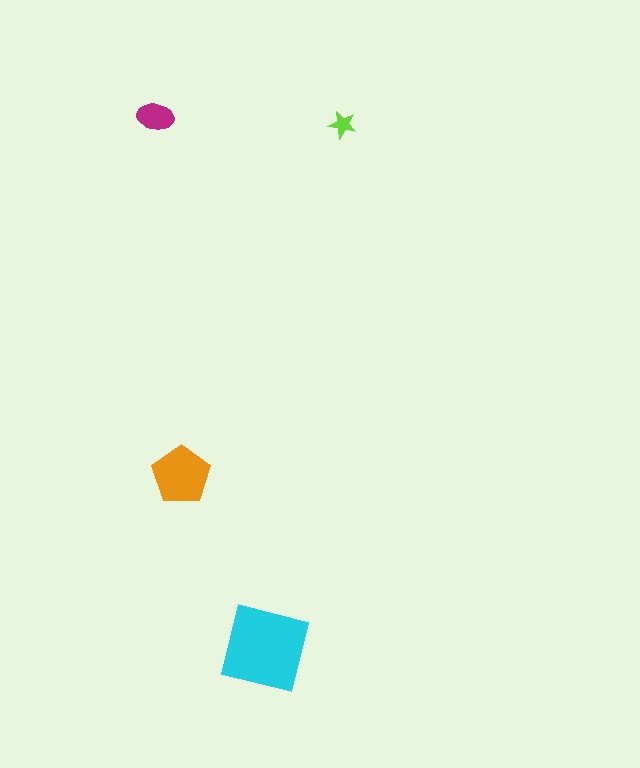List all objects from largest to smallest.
The cyan square, the orange pentagon, the magenta ellipse, the lime star.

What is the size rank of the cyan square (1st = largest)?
1st.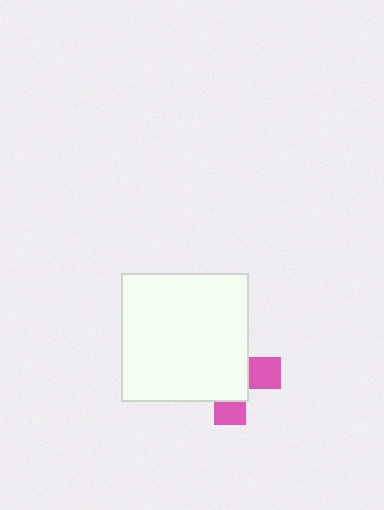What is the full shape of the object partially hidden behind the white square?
The partially hidden object is a pink cross.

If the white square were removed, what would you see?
You would see the complete pink cross.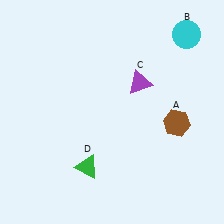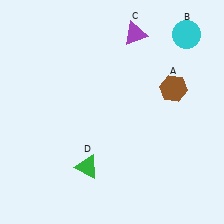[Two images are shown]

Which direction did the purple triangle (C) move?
The purple triangle (C) moved up.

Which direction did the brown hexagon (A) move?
The brown hexagon (A) moved up.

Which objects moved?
The objects that moved are: the brown hexagon (A), the purple triangle (C).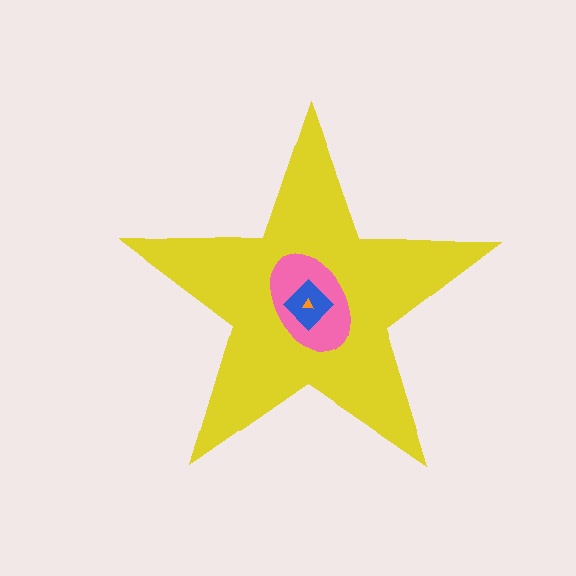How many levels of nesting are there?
4.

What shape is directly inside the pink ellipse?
The blue diamond.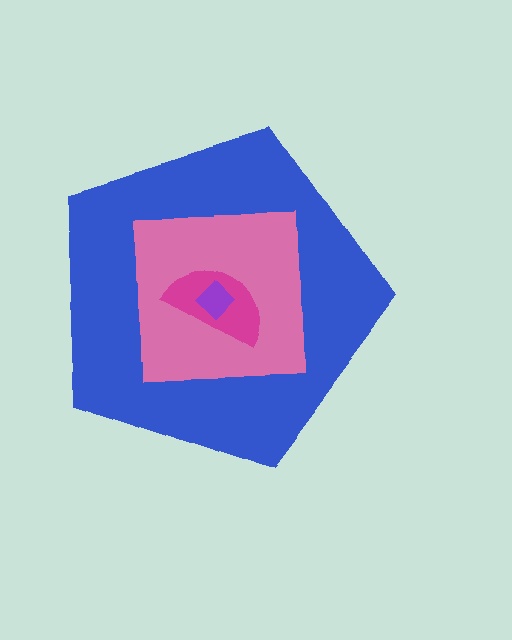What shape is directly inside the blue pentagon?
The pink square.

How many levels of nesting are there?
4.